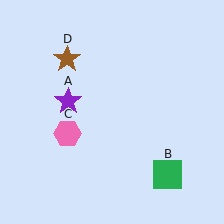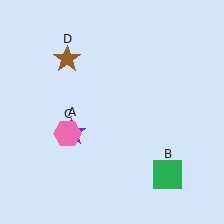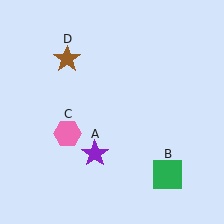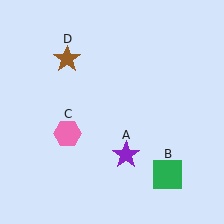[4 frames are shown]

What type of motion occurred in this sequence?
The purple star (object A) rotated counterclockwise around the center of the scene.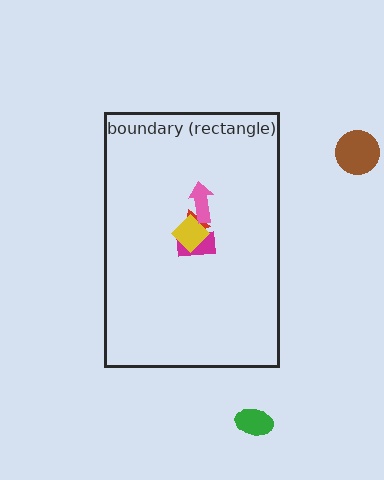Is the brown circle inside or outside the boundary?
Outside.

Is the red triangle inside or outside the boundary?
Inside.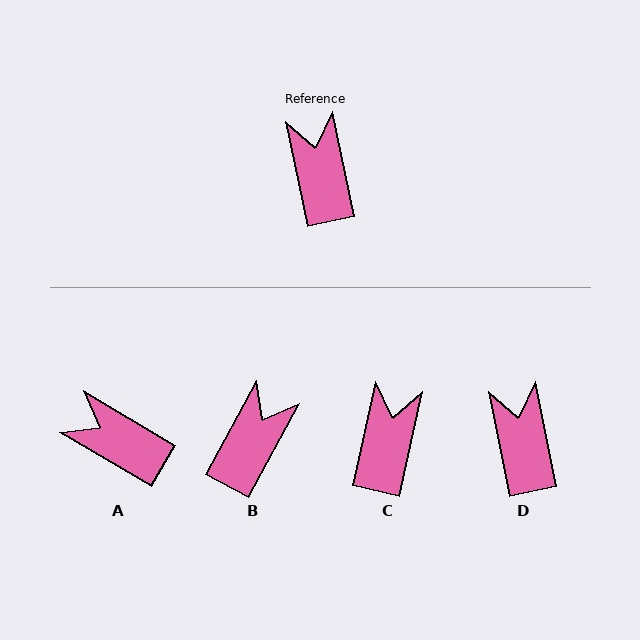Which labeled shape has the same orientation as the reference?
D.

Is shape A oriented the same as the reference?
No, it is off by about 48 degrees.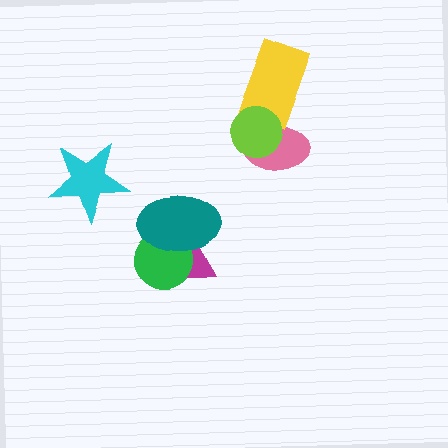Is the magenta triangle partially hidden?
Yes, it is partially covered by another shape.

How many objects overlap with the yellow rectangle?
2 objects overlap with the yellow rectangle.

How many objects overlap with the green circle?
2 objects overlap with the green circle.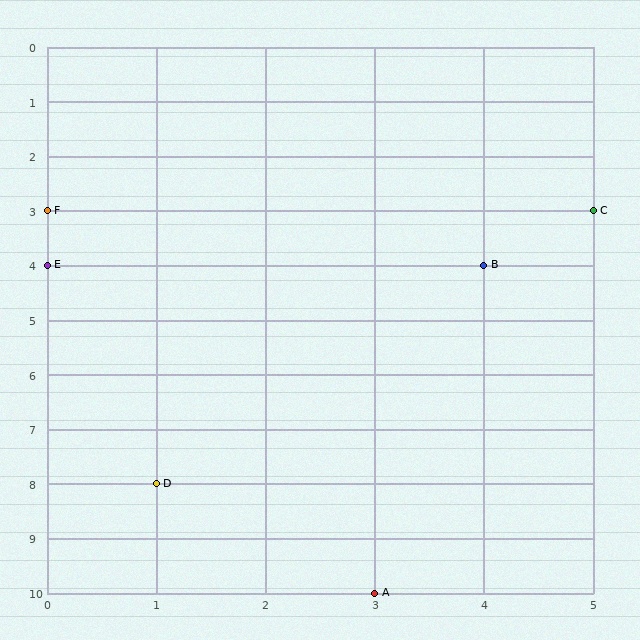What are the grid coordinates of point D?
Point D is at grid coordinates (1, 8).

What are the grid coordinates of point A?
Point A is at grid coordinates (3, 10).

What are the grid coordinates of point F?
Point F is at grid coordinates (0, 3).